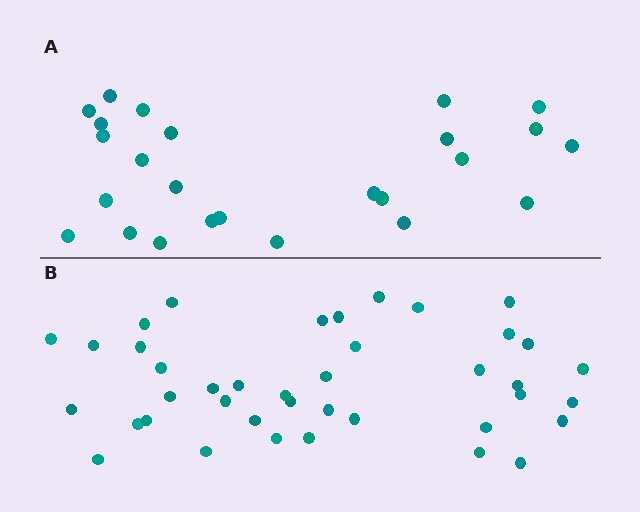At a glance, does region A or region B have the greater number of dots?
Region B (the bottom region) has more dots.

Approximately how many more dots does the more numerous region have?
Region B has approximately 15 more dots than region A.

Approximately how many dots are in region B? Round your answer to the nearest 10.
About 40 dots.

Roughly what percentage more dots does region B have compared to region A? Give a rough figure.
About 60% more.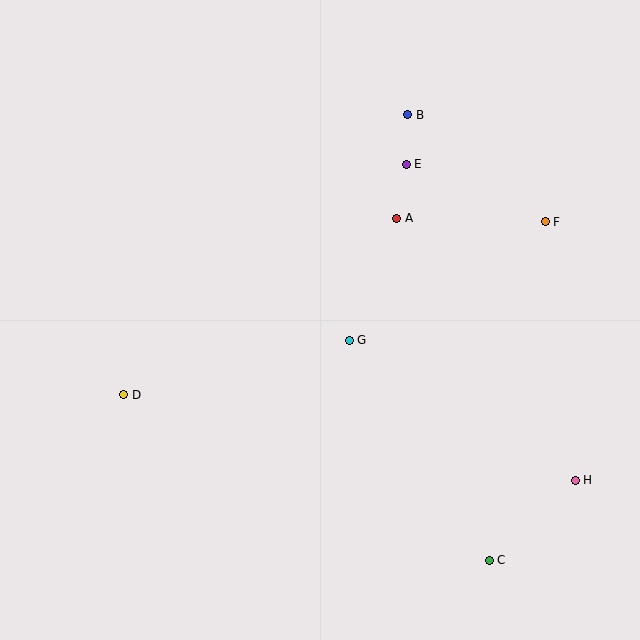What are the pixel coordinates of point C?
Point C is at (489, 560).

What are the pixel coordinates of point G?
Point G is at (349, 340).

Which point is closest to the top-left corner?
Point D is closest to the top-left corner.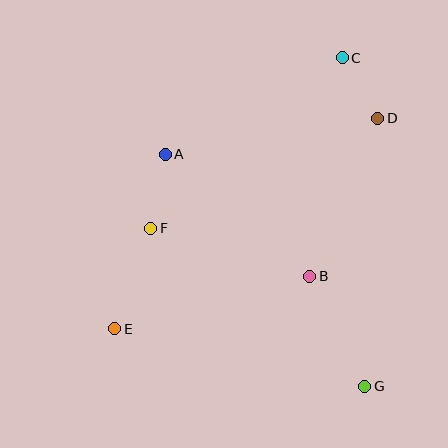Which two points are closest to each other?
Points C and D are closest to each other.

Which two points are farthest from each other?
Points C and E are farthest from each other.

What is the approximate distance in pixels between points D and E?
The distance between D and E is approximately 337 pixels.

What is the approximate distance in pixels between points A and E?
The distance between A and E is approximately 182 pixels.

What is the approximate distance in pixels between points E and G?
The distance between E and G is approximately 256 pixels.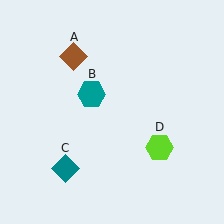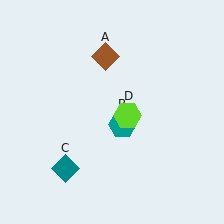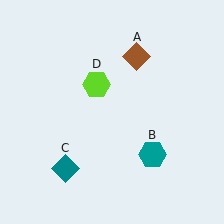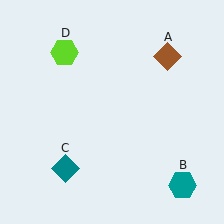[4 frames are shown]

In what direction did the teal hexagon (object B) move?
The teal hexagon (object B) moved down and to the right.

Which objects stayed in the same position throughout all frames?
Teal diamond (object C) remained stationary.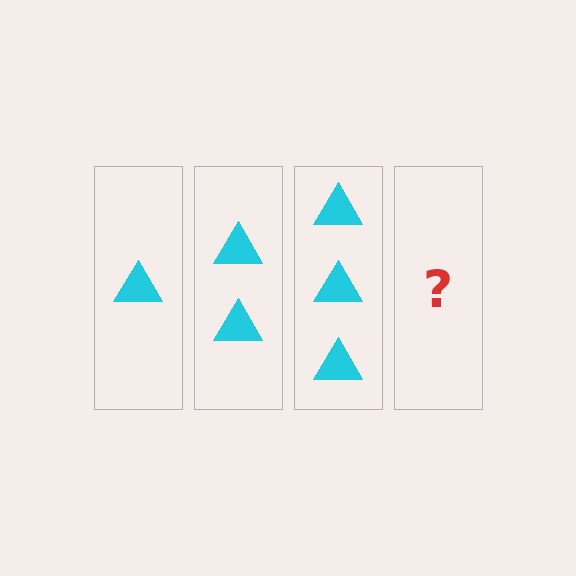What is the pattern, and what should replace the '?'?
The pattern is that each step adds one more triangle. The '?' should be 4 triangles.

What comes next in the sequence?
The next element should be 4 triangles.